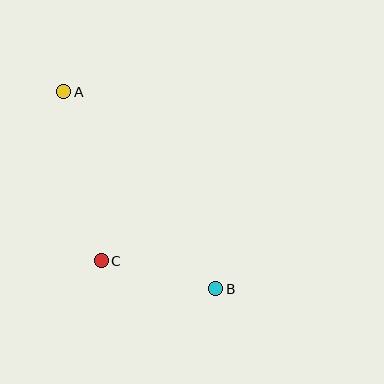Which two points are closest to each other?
Points B and C are closest to each other.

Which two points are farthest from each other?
Points A and B are farthest from each other.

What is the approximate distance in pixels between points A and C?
The distance between A and C is approximately 173 pixels.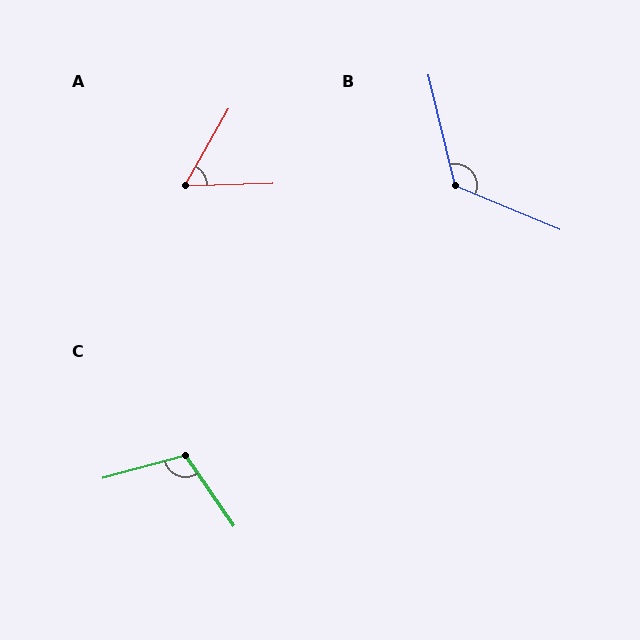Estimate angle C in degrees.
Approximately 109 degrees.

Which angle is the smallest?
A, at approximately 59 degrees.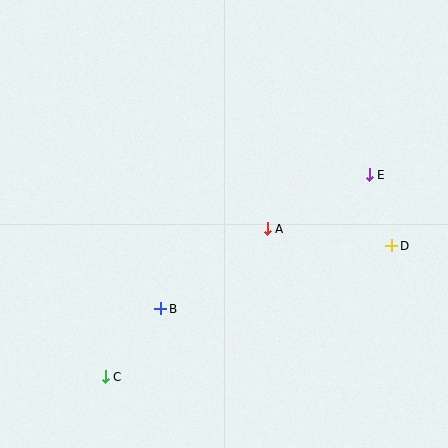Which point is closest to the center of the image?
Point A at (267, 229) is closest to the center.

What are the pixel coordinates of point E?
Point E is at (369, 175).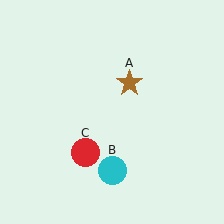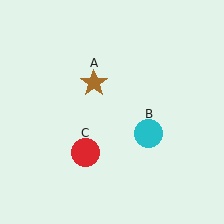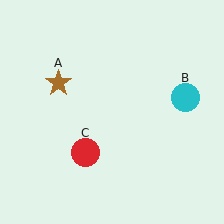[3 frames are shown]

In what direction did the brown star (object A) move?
The brown star (object A) moved left.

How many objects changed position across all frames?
2 objects changed position: brown star (object A), cyan circle (object B).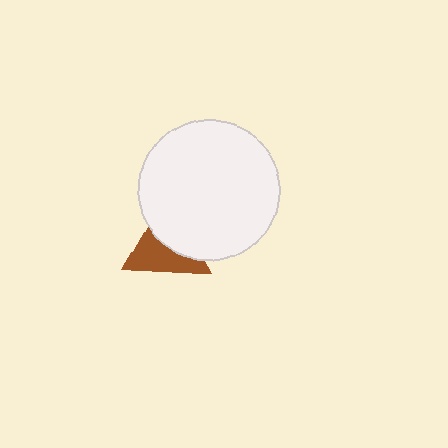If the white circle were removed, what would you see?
You would see the complete brown triangle.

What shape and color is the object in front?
The object in front is a white circle.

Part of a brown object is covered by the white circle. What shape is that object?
It is a triangle.